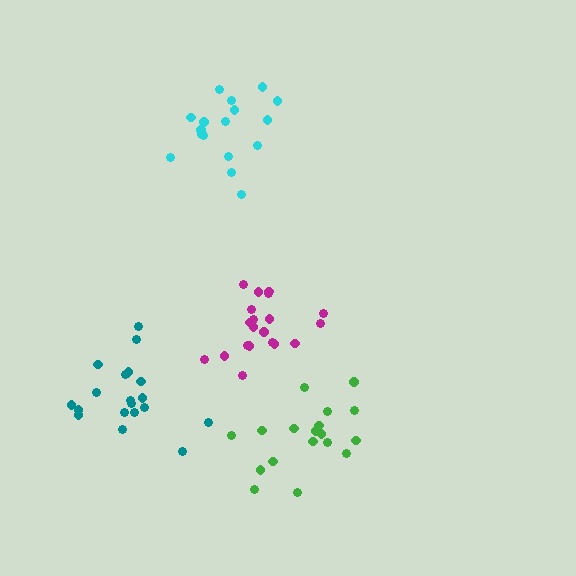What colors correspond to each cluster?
The clusters are colored: cyan, green, teal, magenta.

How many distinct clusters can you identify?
There are 4 distinct clusters.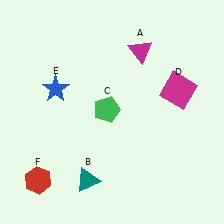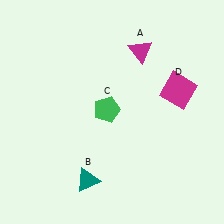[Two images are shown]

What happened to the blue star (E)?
The blue star (E) was removed in Image 2. It was in the top-left area of Image 1.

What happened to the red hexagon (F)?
The red hexagon (F) was removed in Image 2. It was in the bottom-left area of Image 1.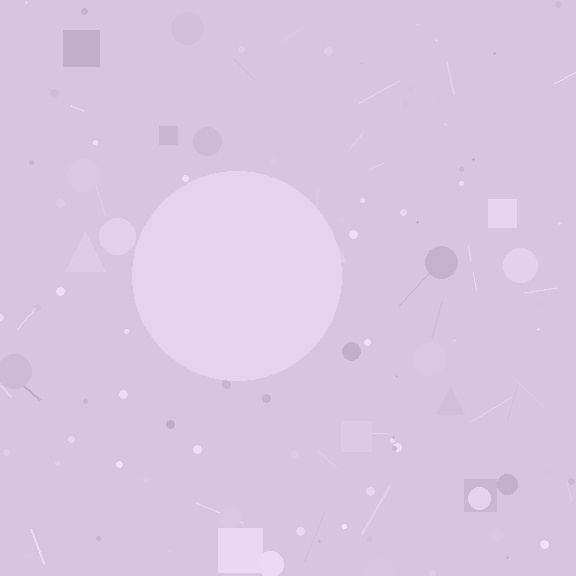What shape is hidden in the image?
A circle is hidden in the image.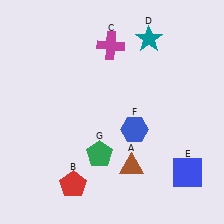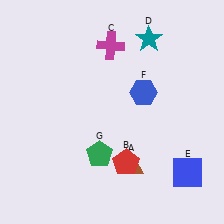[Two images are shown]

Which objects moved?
The objects that moved are: the red pentagon (B), the blue hexagon (F).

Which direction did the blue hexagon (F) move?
The blue hexagon (F) moved up.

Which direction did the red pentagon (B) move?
The red pentagon (B) moved right.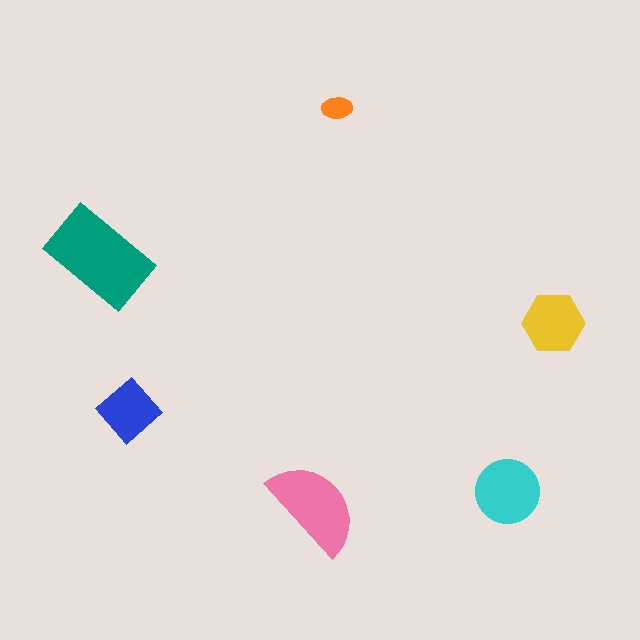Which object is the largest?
The teal rectangle.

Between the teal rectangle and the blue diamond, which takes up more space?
The teal rectangle.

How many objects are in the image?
There are 6 objects in the image.